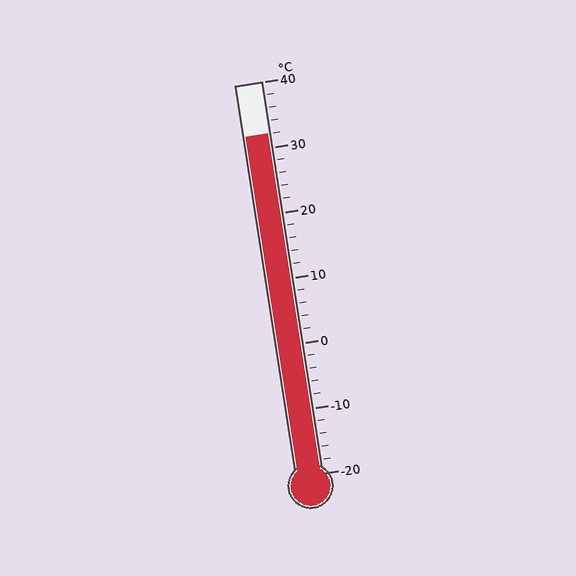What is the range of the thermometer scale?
The thermometer scale ranges from -20°C to 40°C.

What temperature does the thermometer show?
The thermometer shows approximately 32°C.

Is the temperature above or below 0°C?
The temperature is above 0°C.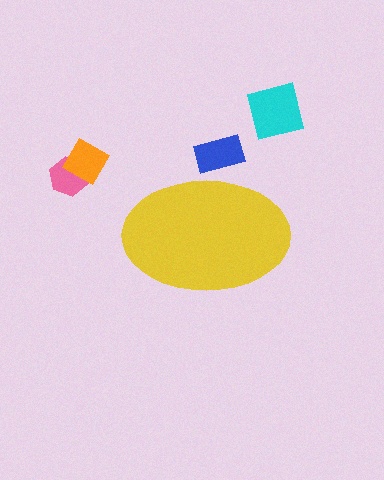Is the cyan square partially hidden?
No, the cyan square is fully visible.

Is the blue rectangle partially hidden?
Yes, the blue rectangle is partially hidden behind the yellow ellipse.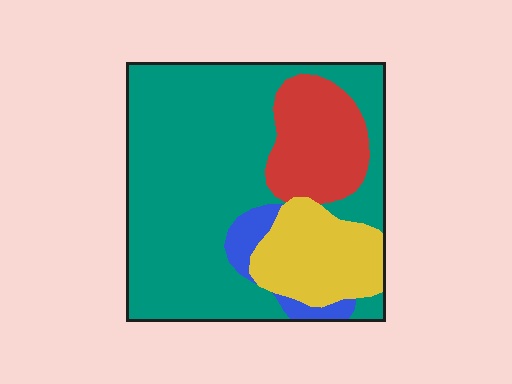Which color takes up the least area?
Blue, at roughly 5%.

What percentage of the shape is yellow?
Yellow covers 16% of the shape.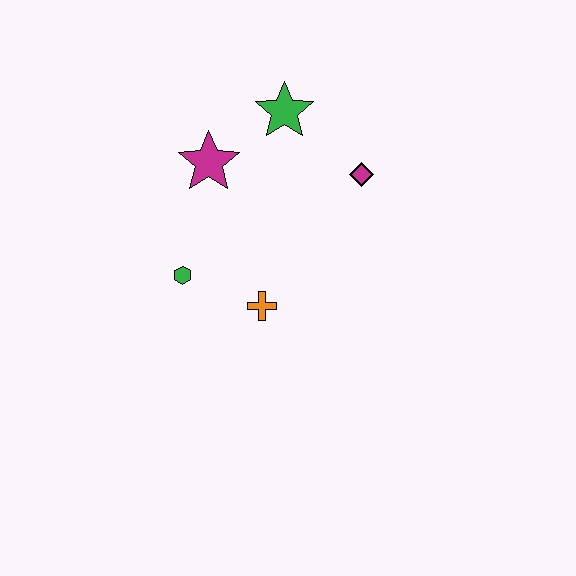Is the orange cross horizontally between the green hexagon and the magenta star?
No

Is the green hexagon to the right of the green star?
No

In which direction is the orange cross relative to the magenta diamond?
The orange cross is below the magenta diamond.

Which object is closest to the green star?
The magenta star is closest to the green star.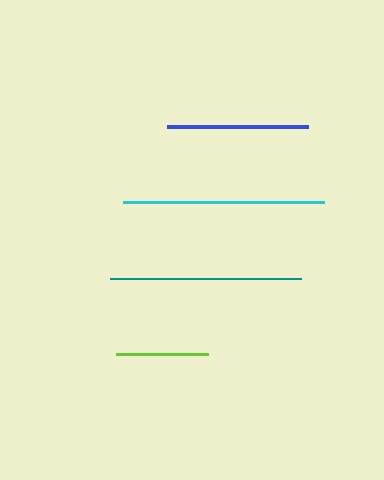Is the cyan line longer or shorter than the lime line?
The cyan line is longer than the lime line.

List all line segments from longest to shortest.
From longest to shortest: cyan, teal, blue, lime.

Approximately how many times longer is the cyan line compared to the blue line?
The cyan line is approximately 1.4 times the length of the blue line.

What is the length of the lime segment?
The lime segment is approximately 93 pixels long.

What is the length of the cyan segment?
The cyan segment is approximately 201 pixels long.